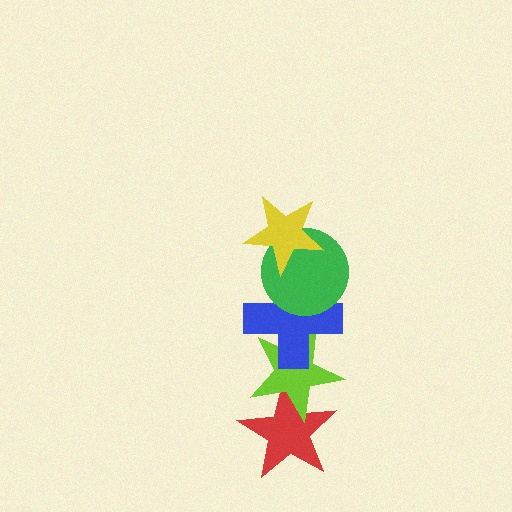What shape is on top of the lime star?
The blue cross is on top of the lime star.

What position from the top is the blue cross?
The blue cross is 3rd from the top.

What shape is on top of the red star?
The lime star is on top of the red star.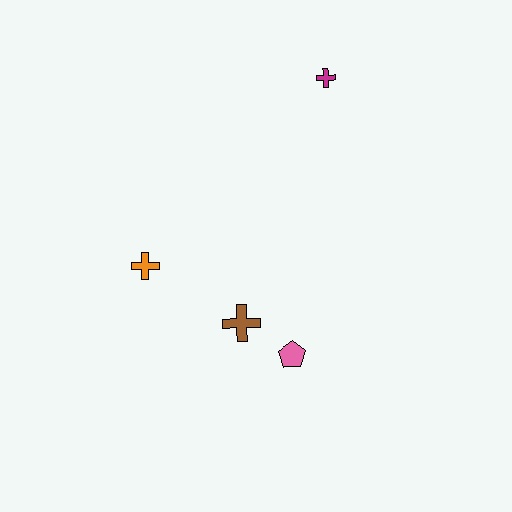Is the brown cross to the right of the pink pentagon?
No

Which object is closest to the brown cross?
The pink pentagon is closest to the brown cross.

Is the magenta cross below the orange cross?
No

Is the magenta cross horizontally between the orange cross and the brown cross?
No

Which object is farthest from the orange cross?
The magenta cross is farthest from the orange cross.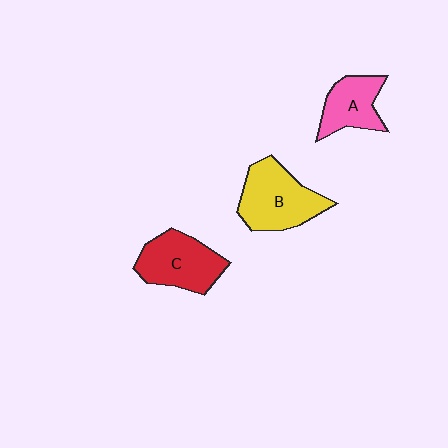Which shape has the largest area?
Shape B (yellow).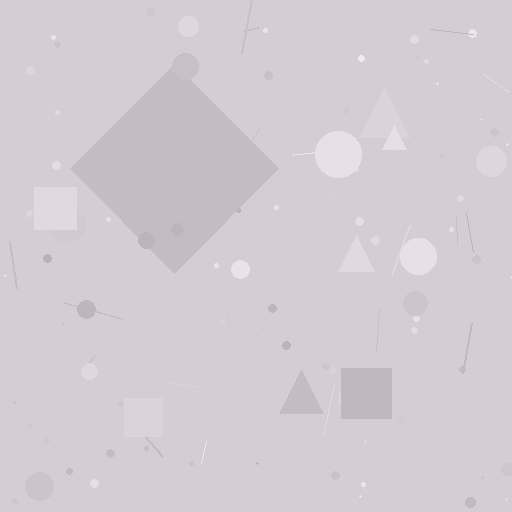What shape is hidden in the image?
A diamond is hidden in the image.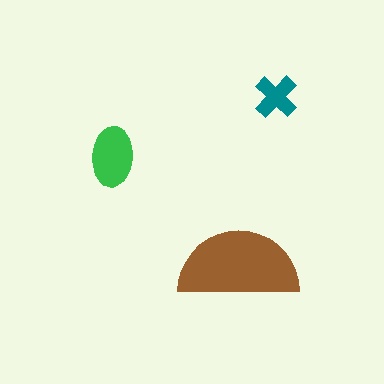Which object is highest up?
The teal cross is topmost.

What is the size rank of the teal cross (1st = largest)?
3rd.